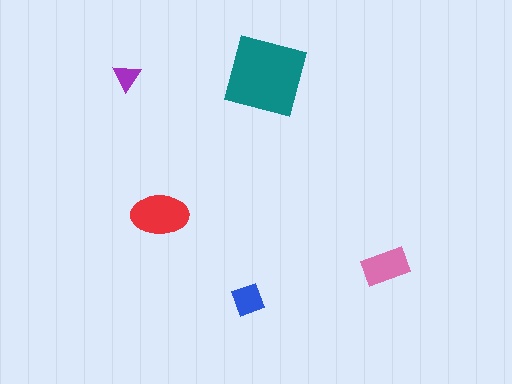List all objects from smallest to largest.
The purple triangle, the blue diamond, the pink rectangle, the red ellipse, the teal square.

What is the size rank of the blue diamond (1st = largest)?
4th.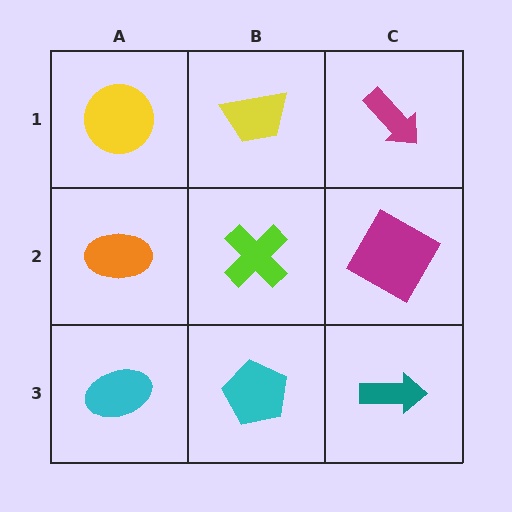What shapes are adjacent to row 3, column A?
An orange ellipse (row 2, column A), a cyan pentagon (row 3, column B).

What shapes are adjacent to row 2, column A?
A yellow circle (row 1, column A), a cyan ellipse (row 3, column A), a lime cross (row 2, column B).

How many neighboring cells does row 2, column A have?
3.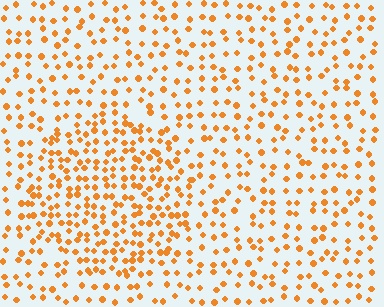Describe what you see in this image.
The image contains small orange elements arranged at two different densities. A circle-shaped region is visible where the elements are more densely packed than the surrounding area.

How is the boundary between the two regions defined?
The boundary is defined by a change in element density (approximately 1.8x ratio). All elements are the same color, size, and shape.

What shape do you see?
I see a circle.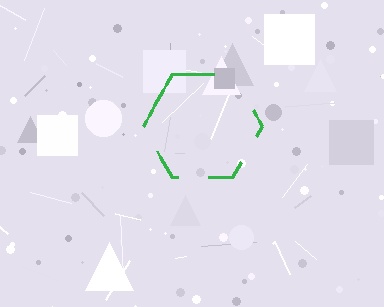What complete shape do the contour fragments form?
The contour fragments form a hexagon.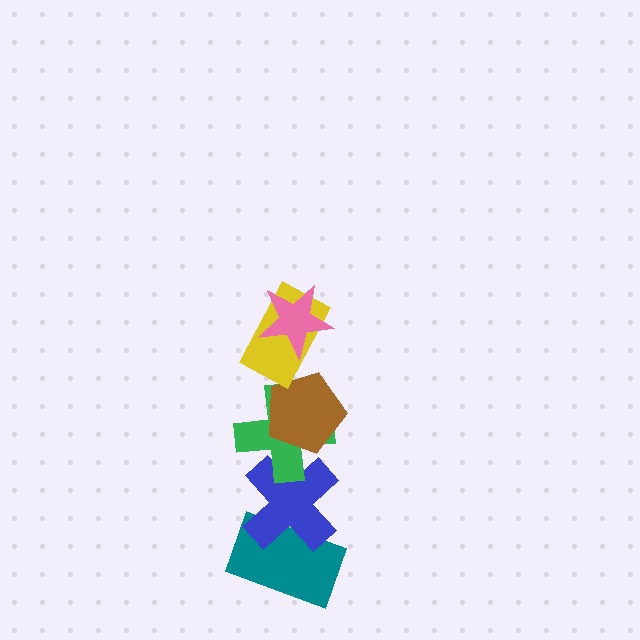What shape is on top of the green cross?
The brown pentagon is on top of the green cross.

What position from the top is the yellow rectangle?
The yellow rectangle is 2nd from the top.